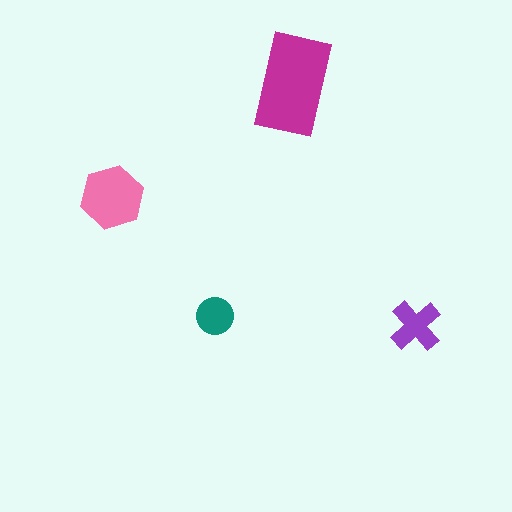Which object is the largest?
The magenta rectangle.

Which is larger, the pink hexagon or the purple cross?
The pink hexagon.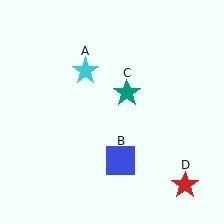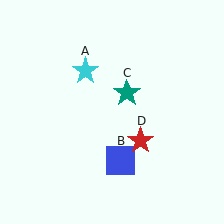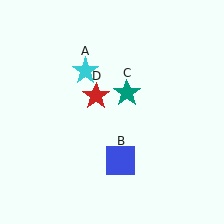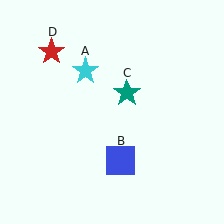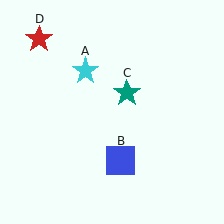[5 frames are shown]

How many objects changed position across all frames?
1 object changed position: red star (object D).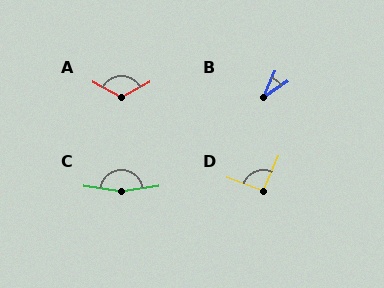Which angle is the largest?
C, at approximately 163 degrees.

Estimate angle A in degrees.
Approximately 124 degrees.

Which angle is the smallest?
B, at approximately 33 degrees.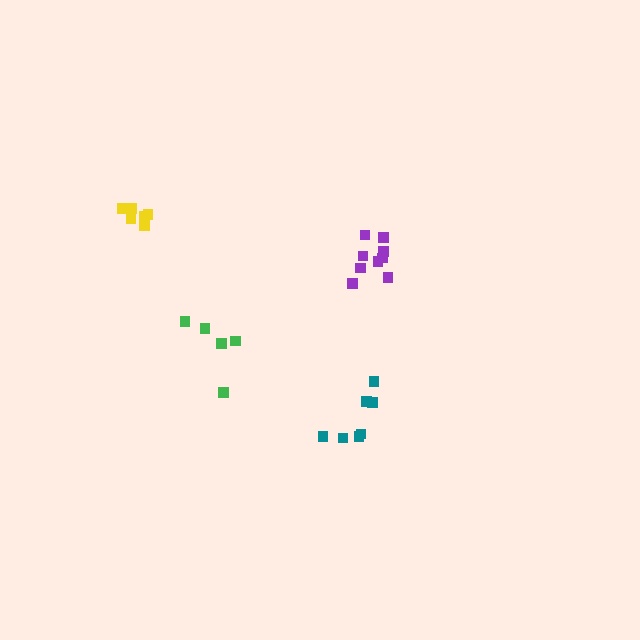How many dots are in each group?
Group 1: 5 dots, Group 2: 7 dots, Group 3: 6 dots, Group 4: 9 dots (27 total).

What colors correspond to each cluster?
The clusters are colored: green, teal, yellow, purple.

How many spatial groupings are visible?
There are 4 spatial groupings.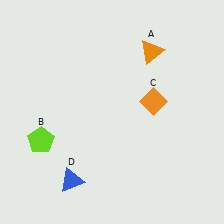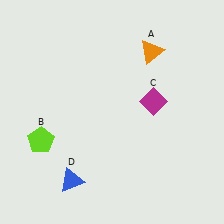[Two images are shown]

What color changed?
The diamond (C) changed from orange in Image 1 to magenta in Image 2.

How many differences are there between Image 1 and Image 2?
There is 1 difference between the two images.